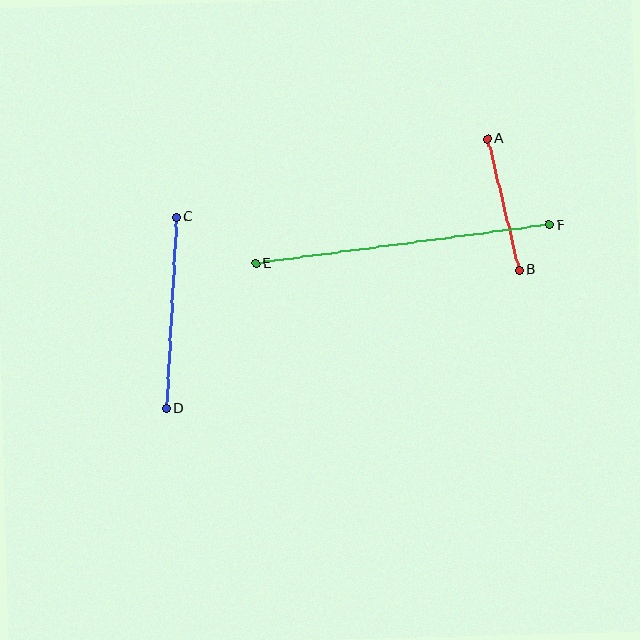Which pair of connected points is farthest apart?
Points E and F are farthest apart.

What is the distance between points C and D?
The distance is approximately 192 pixels.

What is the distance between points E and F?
The distance is approximately 296 pixels.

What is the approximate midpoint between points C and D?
The midpoint is at approximately (171, 313) pixels.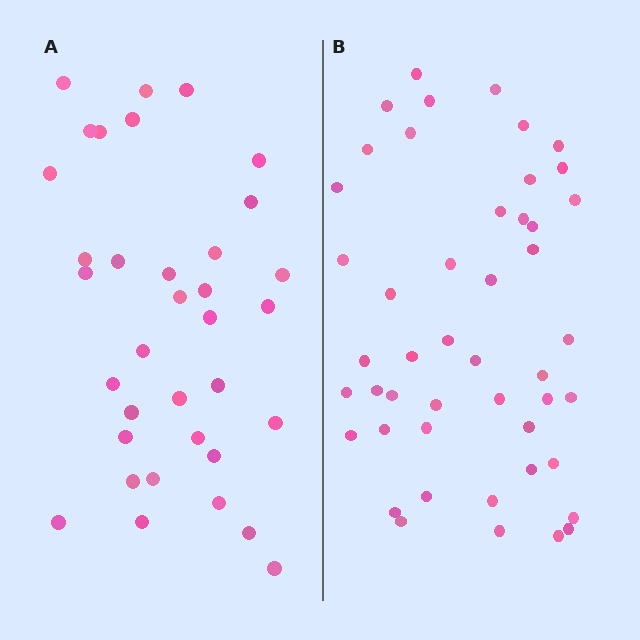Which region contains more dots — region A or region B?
Region B (the right region) has more dots.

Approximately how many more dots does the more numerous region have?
Region B has roughly 12 or so more dots than region A.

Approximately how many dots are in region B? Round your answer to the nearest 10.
About 50 dots. (The exact count is 47, which rounds to 50.)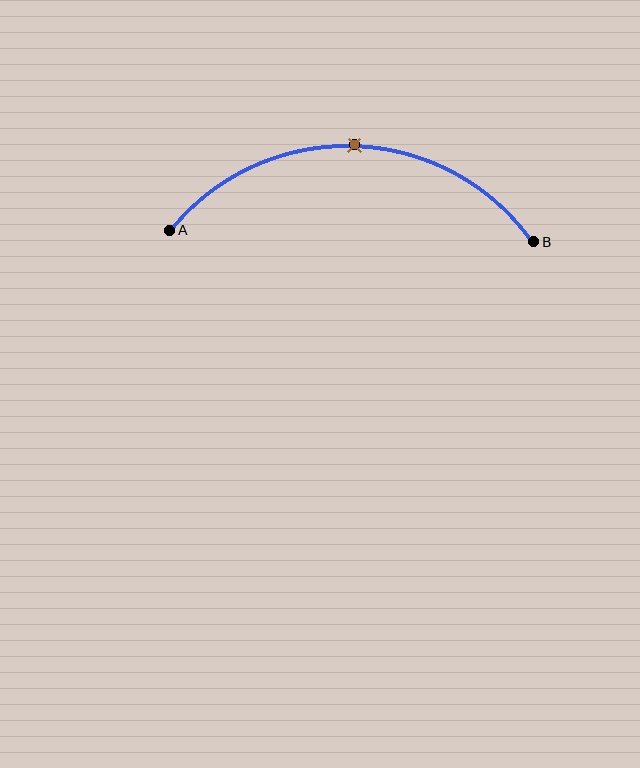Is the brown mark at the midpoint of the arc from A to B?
Yes. The brown mark lies on the arc at equal arc-length from both A and B — it is the arc midpoint.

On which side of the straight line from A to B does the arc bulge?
The arc bulges above the straight line connecting A and B.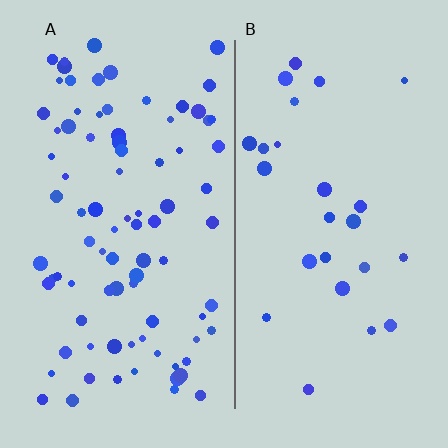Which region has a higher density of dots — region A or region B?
A (the left).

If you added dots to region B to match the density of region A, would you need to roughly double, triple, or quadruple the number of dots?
Approximately triple.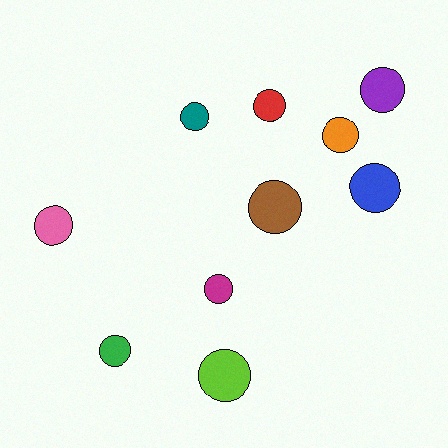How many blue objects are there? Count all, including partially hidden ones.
There is 1 blue object.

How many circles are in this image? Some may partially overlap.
There are 10 circles.